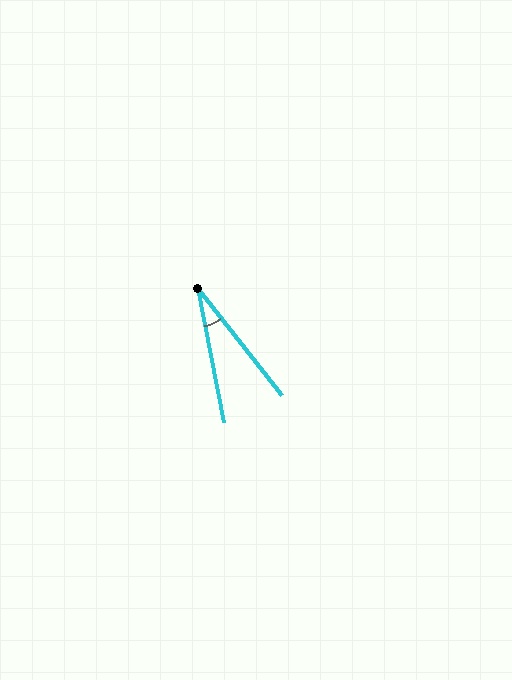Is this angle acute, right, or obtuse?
It is acute.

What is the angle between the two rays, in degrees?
Approximately 27 degrees.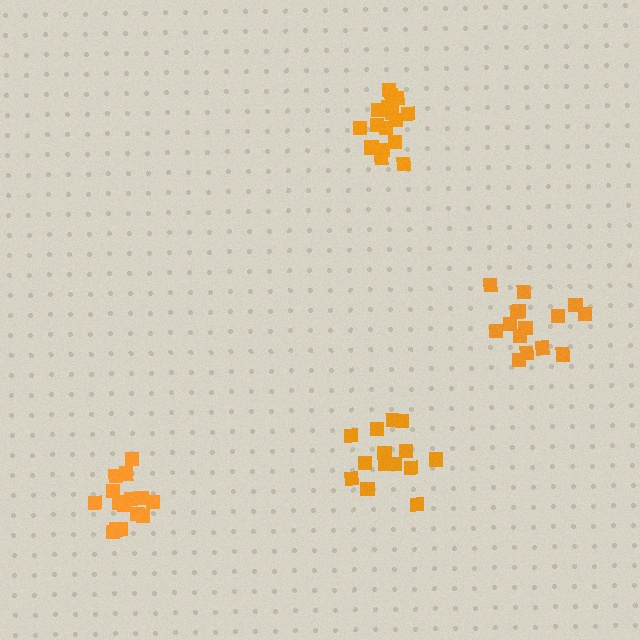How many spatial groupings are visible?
There are 4 spatial groupings.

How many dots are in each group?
Group 1: 16 dots, Group 2: 14 dots, Group 3: 15 dots, Group 4: 15 dots (60 total).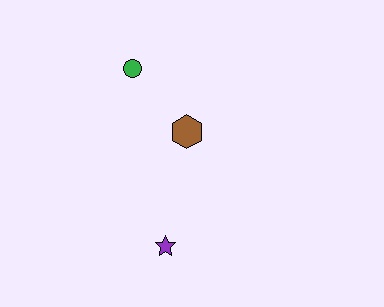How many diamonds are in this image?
There are no diamonds.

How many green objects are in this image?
There is 1 green object.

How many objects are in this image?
There are 3 objects.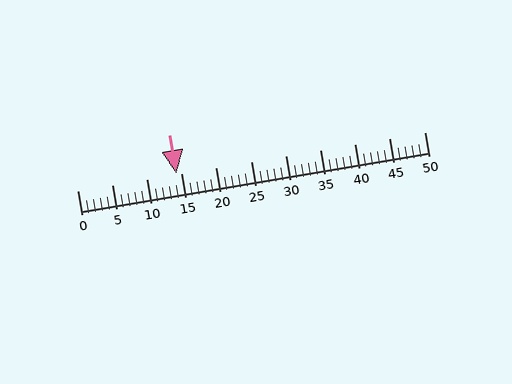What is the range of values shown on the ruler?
The ruler shows values from 0 to 50.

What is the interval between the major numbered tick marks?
The major tick marks are spaced 5 units apart.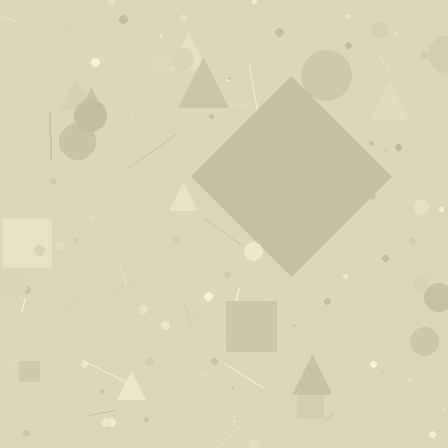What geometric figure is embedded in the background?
A diamond is embedded in the background.